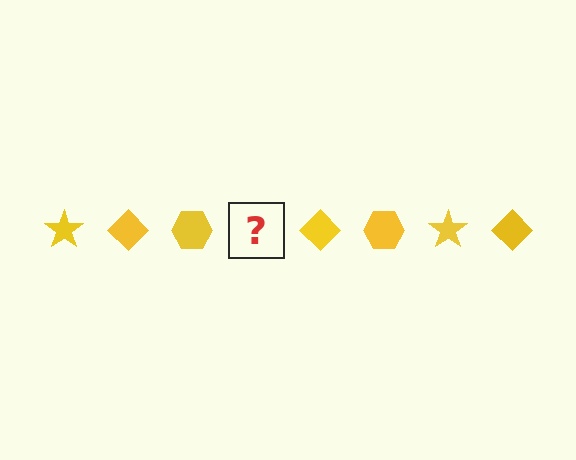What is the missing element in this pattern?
The missing element is a yellow star.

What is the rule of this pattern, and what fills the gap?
The rule is that the pattern cycles through star, diamond, hexagon shapes in yellow. The gap should be filled with a yellow star.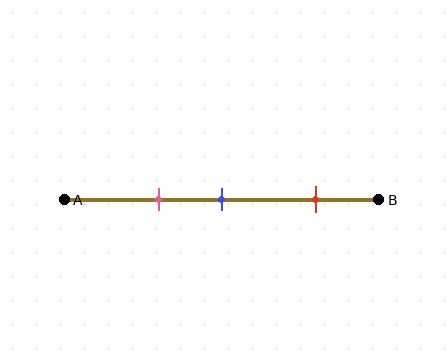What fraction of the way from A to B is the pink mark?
The pink mark is approximately 30% (0.3) of the way from A to B.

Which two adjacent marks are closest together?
The pink and blue marks are the closest adjacent pair.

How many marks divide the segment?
There are 3 marks dividing the segment.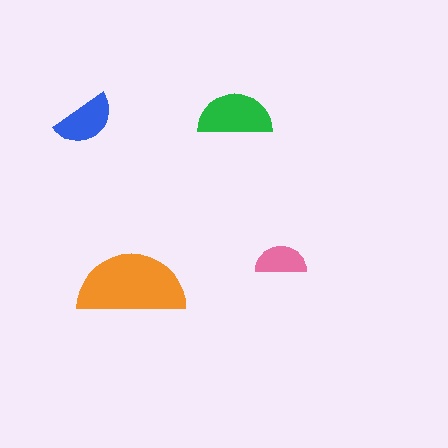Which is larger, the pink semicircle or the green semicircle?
The green one.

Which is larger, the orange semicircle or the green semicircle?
The orange one.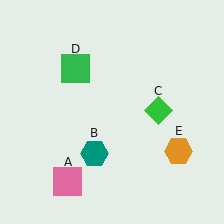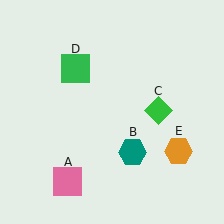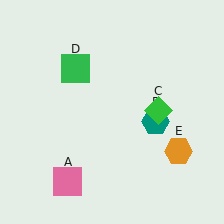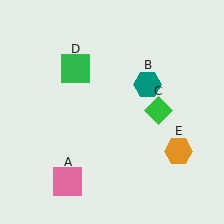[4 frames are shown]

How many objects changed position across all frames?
1 object changed position: teal hexagon (object B).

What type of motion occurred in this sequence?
The teal hexagon (object B) rotated counterclockwise around the center of the scene.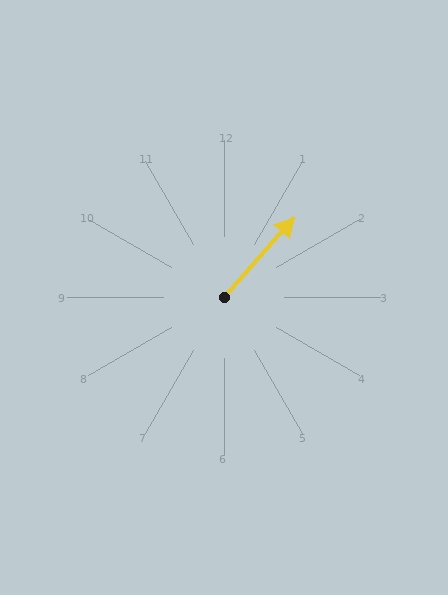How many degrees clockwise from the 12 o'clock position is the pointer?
Approximately 41 degrees.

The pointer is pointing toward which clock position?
Roughly 1 o'clock.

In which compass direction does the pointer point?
Northeast.